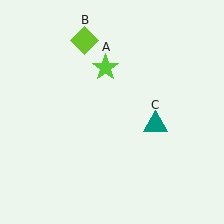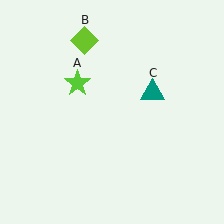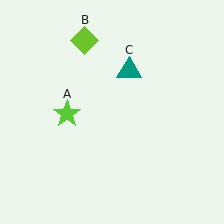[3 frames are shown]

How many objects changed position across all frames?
2 objects changed position: lime star (object A), teal triangle (object C).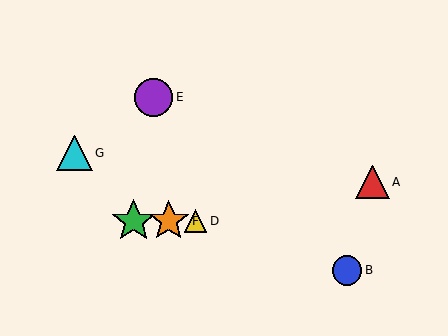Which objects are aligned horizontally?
Objects C, D, F are aligned horizontally.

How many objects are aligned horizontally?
3 objects (C, D, F) are aligned horizontally.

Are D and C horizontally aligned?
Yes, both are at y≈221.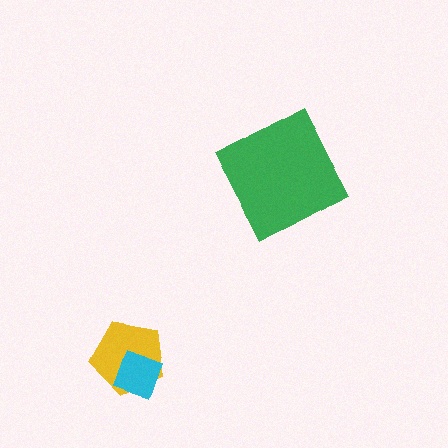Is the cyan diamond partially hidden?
No, no other shape covers it.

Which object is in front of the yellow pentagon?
The cyan diamond is in front of the yellow pentagon.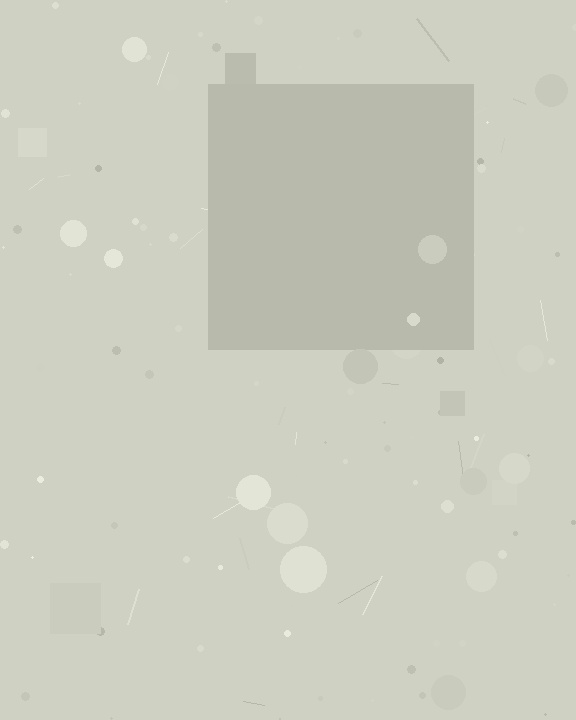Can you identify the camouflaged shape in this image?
The camouflaged shape is a square.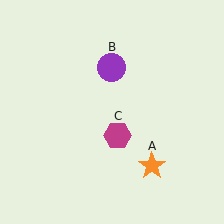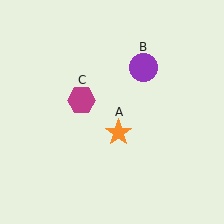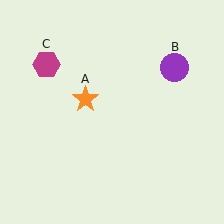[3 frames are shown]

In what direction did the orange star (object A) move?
The orange star (object A) moved up and to the left.